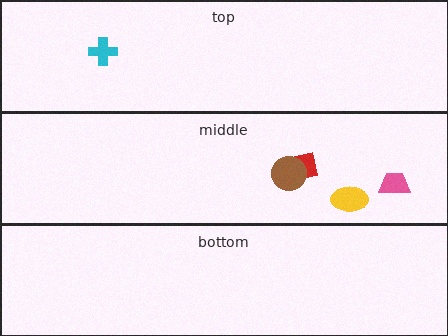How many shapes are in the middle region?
4.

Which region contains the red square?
The middle region.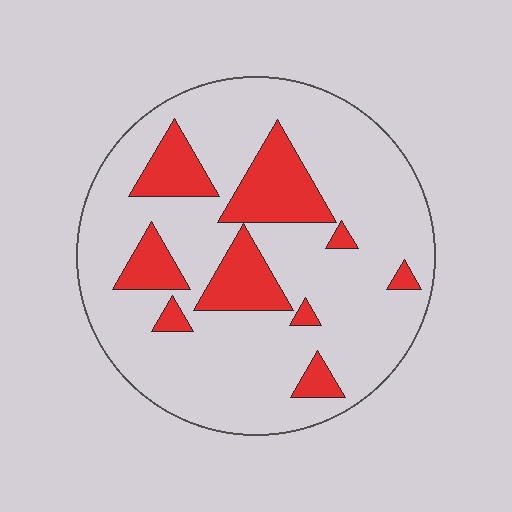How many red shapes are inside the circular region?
9.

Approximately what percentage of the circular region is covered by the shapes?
Approximately 20%.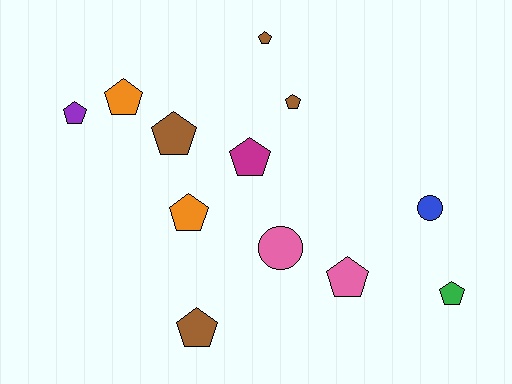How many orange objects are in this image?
There are 2 orange objects.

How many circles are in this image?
There are 2 circles.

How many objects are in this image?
There are 12 objects.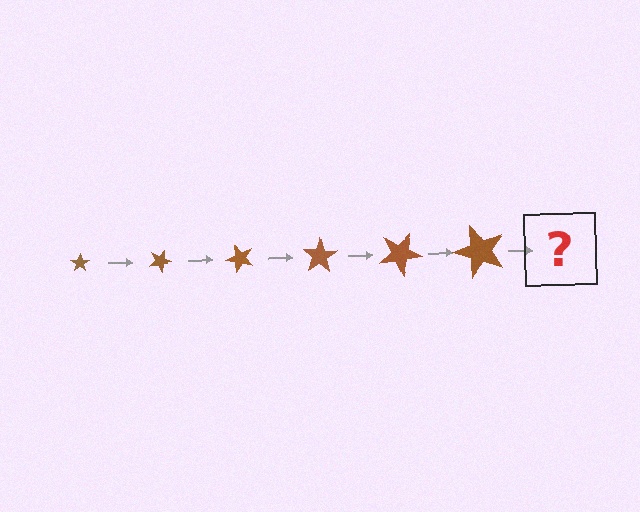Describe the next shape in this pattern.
It should be a star, larger than the previous one and rotated 150 degrees from the start.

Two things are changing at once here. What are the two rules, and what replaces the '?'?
The two rules are that the star grows larger each step and it rotates 25 degrees each step. The '?' should be a star, larger than the previous one and rotated 150 degrees from the start.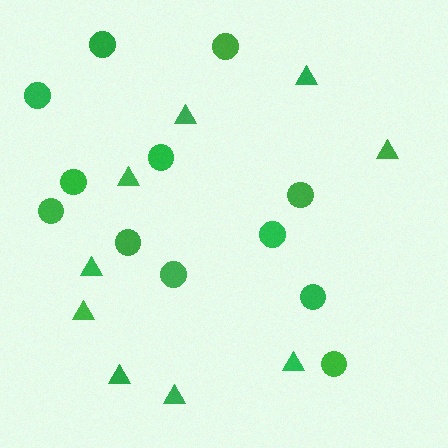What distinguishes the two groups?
There are 2 groups: one group of circles (12) and one group of triangles (9).